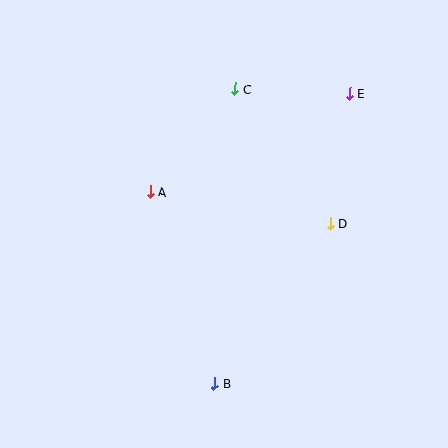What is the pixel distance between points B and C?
The distance between B and C is 295 pixels.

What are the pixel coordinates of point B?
Point B is at (214, 384).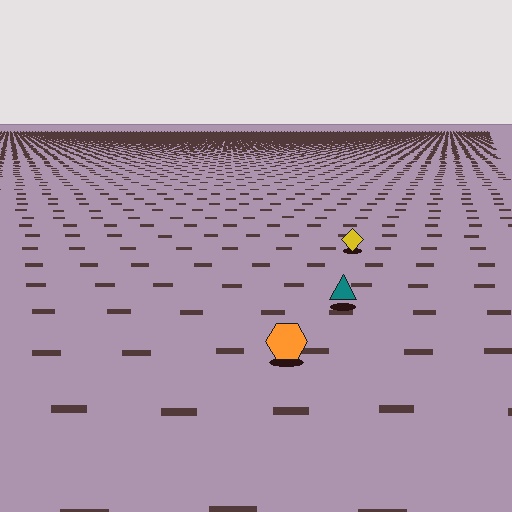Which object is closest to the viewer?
The orange hexagon is closest. The texture marks near it are larger and more spread out.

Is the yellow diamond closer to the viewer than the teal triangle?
No. The teal triangle is closer — you can tell from the texture gradient: the ground texture is coarser near it.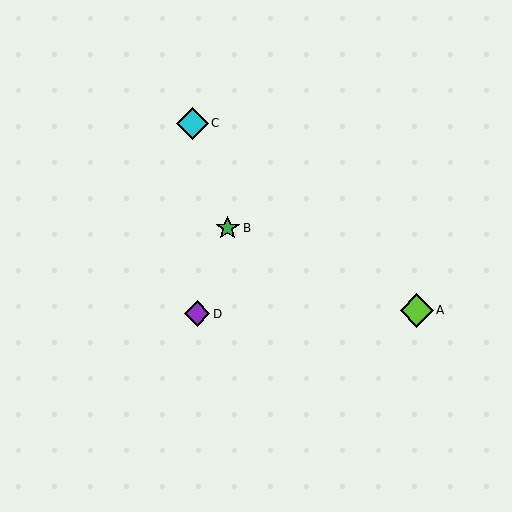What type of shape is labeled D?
Shape D is a purple diamond.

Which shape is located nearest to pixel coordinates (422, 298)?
The lime diamond (labeled A) at (417, 310) is nearest to that location.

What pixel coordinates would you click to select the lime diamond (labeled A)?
Click at (417, 310) to select the lime diamond A.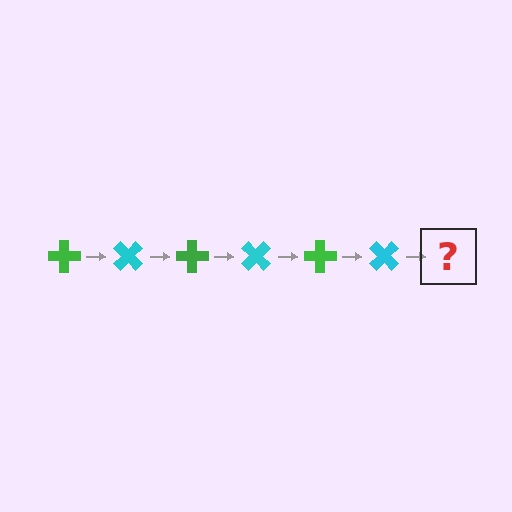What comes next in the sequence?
The next element should be a green cross, rotated 270 degrees from the start.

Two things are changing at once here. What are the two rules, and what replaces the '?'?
The two rules are that it rotates 45 degrees each step and the color cycles through green and cyan. The '?' should be a green cross, rotated 270 degrees from the start.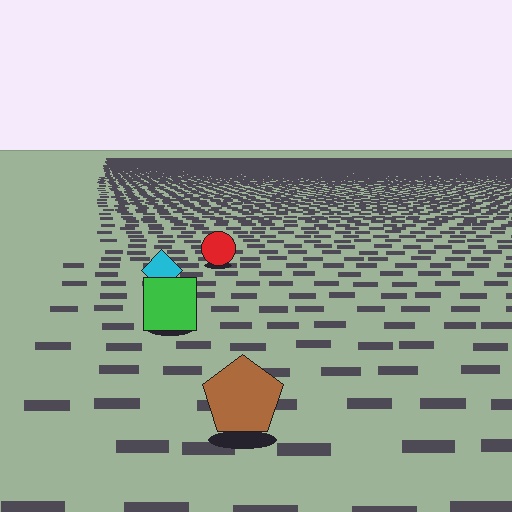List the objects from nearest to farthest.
From nearest to farthest: the brown pentagon, the green square, the cyan diamond, the red circle.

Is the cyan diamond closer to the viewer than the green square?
No. The green square is closer — you can tell from the texture gradient: the ground texture is coarser near it.